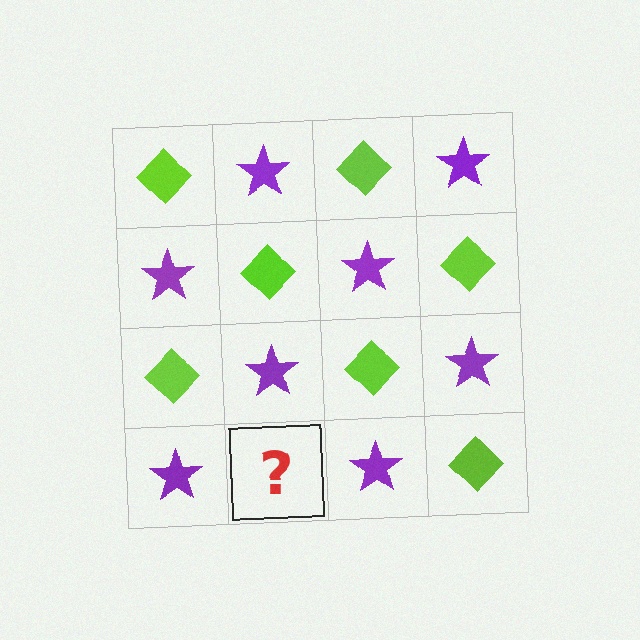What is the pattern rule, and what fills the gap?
The rule is that it alternates lime diamond and purple star in a checkerboard pattern. The gap should be filled with a lime diamond.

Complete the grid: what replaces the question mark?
The question mark should be replaced with a lime diamond.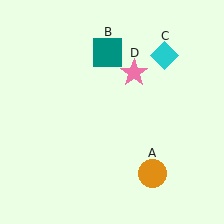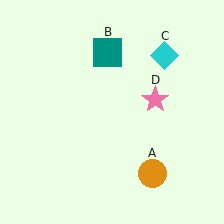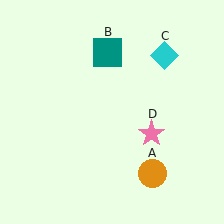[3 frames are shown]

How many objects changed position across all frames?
1 object changed position: pink star (object D).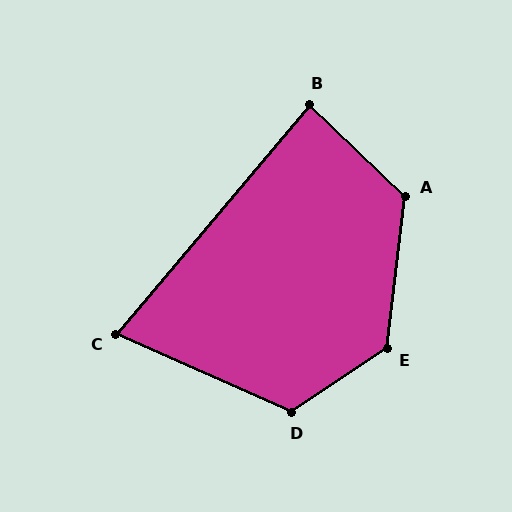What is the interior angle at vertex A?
Approximately 127 degrees (obtuse).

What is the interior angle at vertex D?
Approximately 122 degrees (obtuse).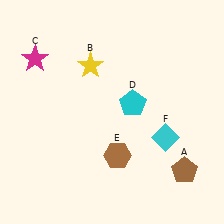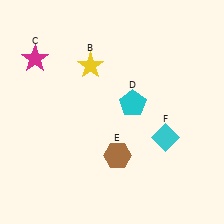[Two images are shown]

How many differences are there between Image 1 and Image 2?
There is 1 difference between the two images.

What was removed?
The brown pentagon (A) was removed in Image 2.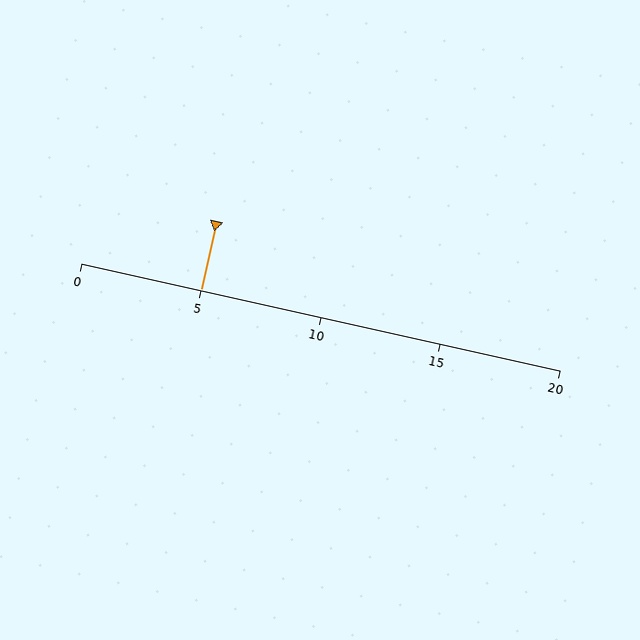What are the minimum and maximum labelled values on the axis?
The axis runs from 0 to 20.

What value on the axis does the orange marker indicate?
The marker indicates approximately 5.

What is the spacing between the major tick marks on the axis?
The major ticks are spaced 5 apart.